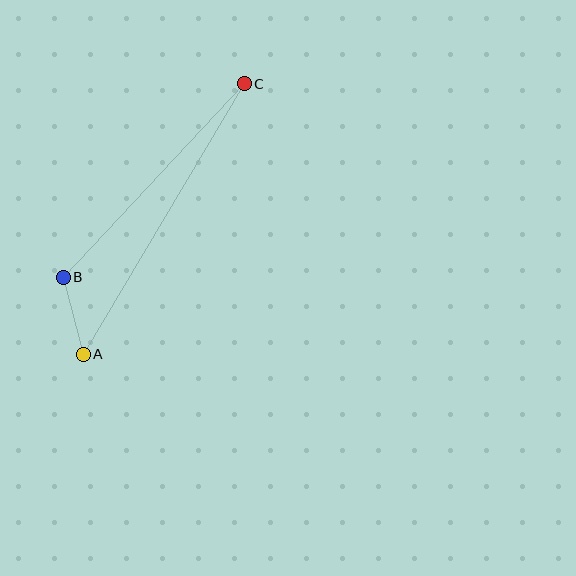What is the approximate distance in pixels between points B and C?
The distance between B and C is approximately 265 pixels.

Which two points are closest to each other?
Points A and B are closest to each other.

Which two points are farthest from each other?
Points A and C are farthest from each other.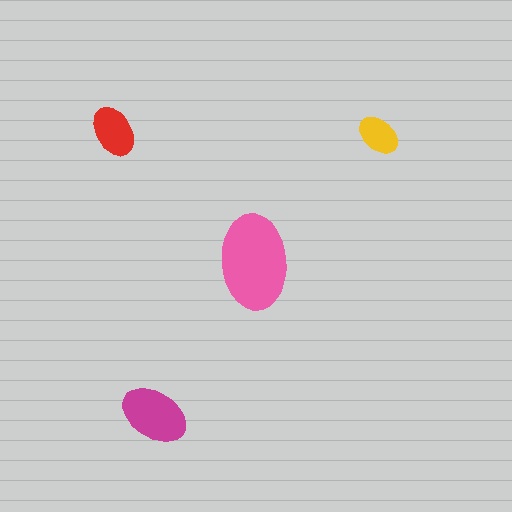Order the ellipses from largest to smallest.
the pink one, the magenta one, the red one, the yellow one.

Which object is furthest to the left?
The red ellipse is leftmost.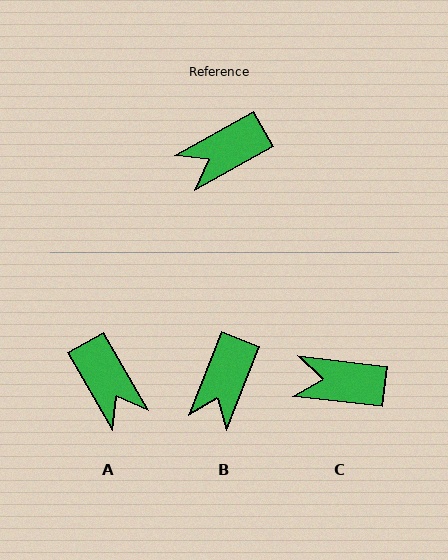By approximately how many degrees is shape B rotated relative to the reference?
Approximately 40 degrees counter-clockwise.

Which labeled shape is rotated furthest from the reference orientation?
A, about 91 degrees away.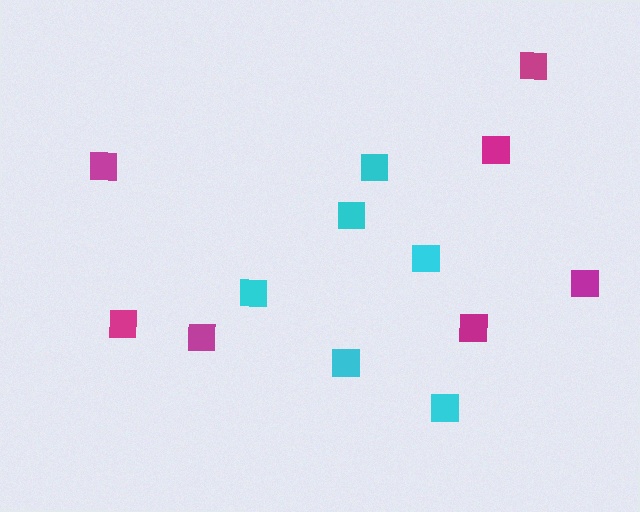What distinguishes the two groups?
There are 2 groups: one group of magenta squares (7) and one group of cyan squares (6).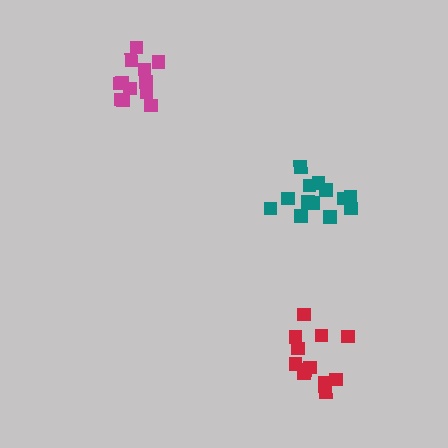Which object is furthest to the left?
The magenta cluster is leftmost.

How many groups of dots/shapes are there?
There are 3 groups.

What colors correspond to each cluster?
The clusters are colored: teal, magenta, red.